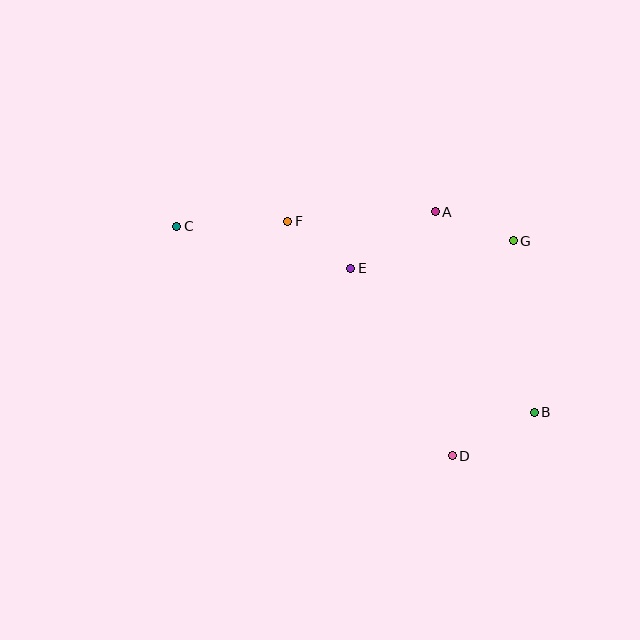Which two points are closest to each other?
Points E and F are closest to each other.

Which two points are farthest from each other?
Points B and C are farthest from each other.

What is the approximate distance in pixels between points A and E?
The distance between A and E is approximately 102 pixels.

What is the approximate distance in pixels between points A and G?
The distance between A and G is approximately 83 pixels.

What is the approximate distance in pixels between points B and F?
The distance between B and F is approximately 312 pixels.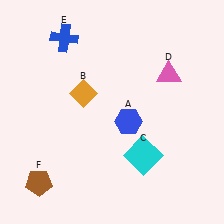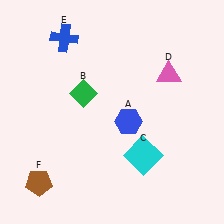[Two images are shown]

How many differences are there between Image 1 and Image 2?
There is 1 difference between the two images.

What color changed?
The diamond (B) changed from orange in Image 1 to green in Image 2.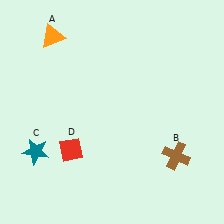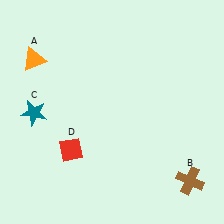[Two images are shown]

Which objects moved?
The objects that moved are: the orange triangle (A), the brown cross (B), the teal star (C).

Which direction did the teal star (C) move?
The teal star (C) moved up.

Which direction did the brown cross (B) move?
The brown cross (B) moved down.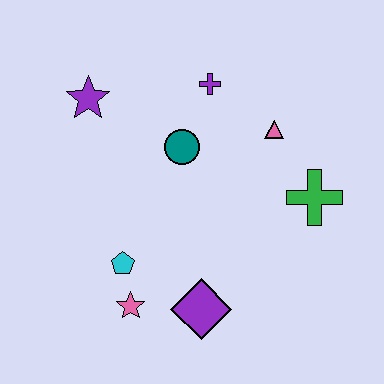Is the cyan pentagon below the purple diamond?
No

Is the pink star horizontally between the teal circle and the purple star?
Yes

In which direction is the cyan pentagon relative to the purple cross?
The cyan pentagon is below the purple cross.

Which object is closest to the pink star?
The cyan pentagon is closest to the pink star.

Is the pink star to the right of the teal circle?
No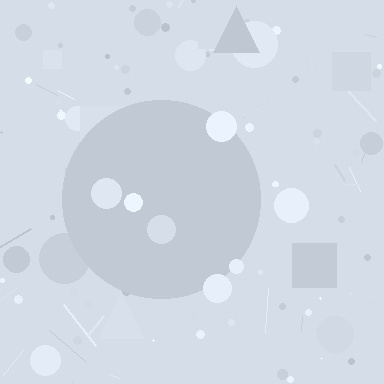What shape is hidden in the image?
A circle is hidden in the image.